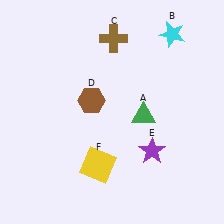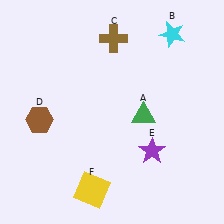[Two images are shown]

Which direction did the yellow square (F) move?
The yellow square (F) moved down.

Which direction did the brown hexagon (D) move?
The brown hexagon (D) moved left.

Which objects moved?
The objects that moved are: the brown hexagon (D), the yellow square (F).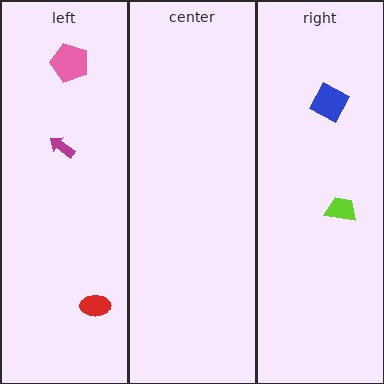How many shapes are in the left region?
3.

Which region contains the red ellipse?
The left region.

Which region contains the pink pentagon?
The left region.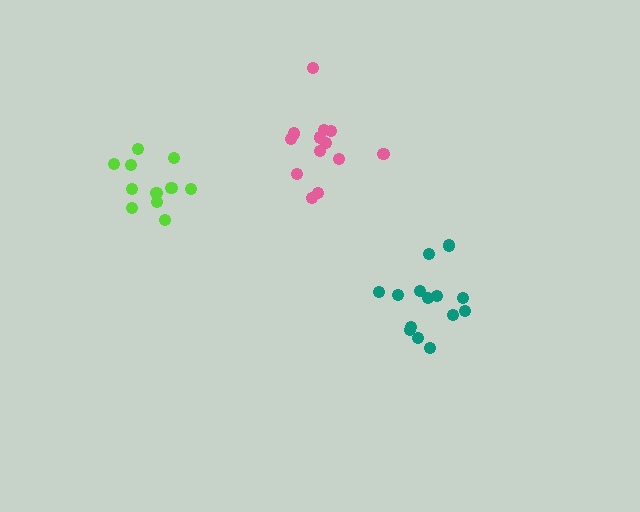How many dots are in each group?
Group 1: 14 dots, Group 2: 13 dots, Group 3: 11 dots (38 total).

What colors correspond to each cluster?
The clusters are colored: teal, pink, lime.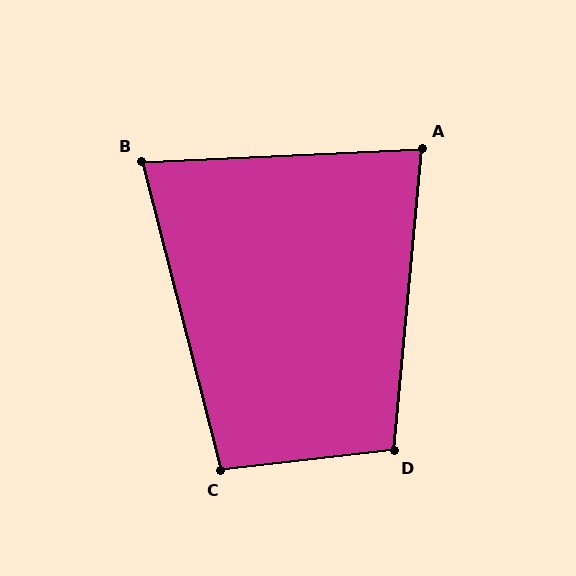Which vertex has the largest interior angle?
D, at approximately 102 degrees.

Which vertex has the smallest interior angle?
B, at approximately 78 degrees.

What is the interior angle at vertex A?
Approximately 82 degrees (acute).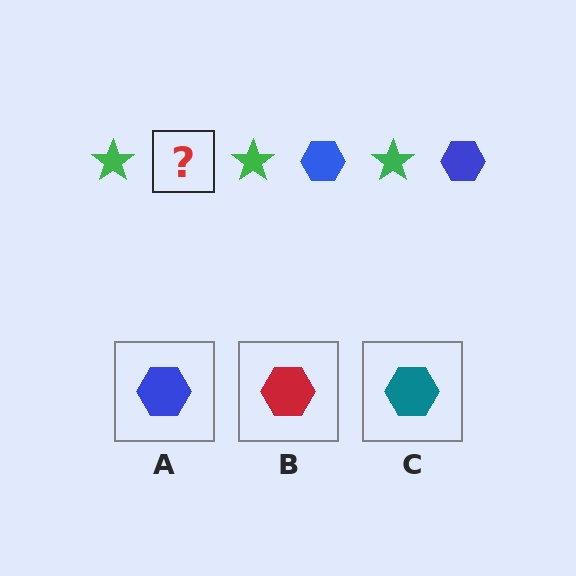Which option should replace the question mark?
Option A.